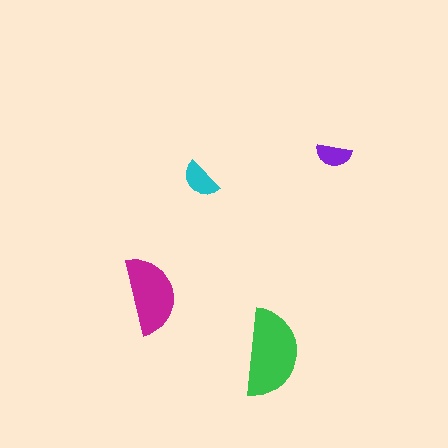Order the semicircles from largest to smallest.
the green one, the magenta one, the cyan one, the purple one.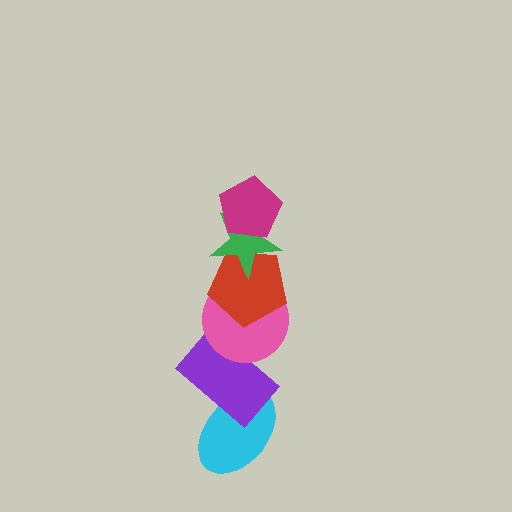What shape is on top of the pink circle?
The red pentagon is on top of the pink circle.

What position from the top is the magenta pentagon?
The magenta pentagon is 1st from the top.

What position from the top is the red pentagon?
The red pentagon is 3rd from the top.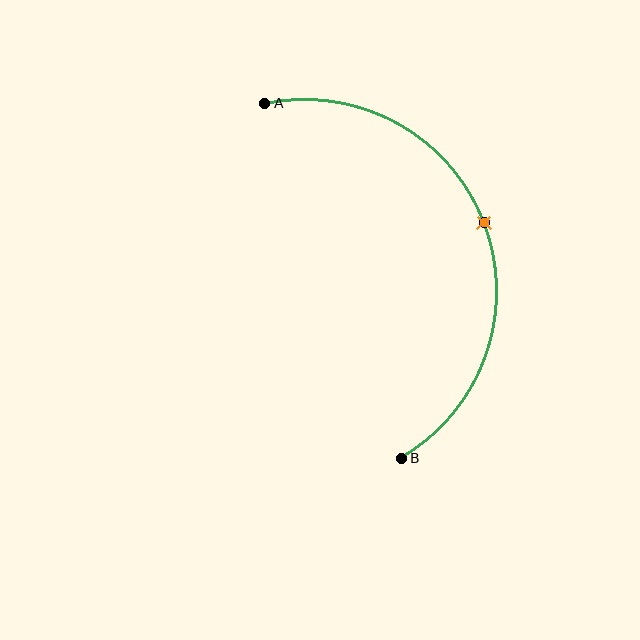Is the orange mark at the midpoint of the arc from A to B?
Yes. The orange mark lies on the arc at equal arc-length from both A and B — it is the arc midpoint.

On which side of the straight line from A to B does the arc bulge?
The arc bulges to the right of the straight line connecting A and B.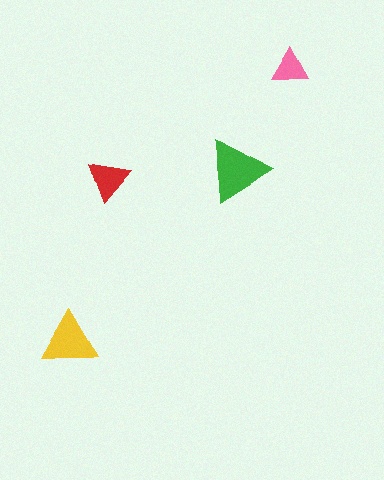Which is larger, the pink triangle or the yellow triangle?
The yellow one.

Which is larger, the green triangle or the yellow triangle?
The green one.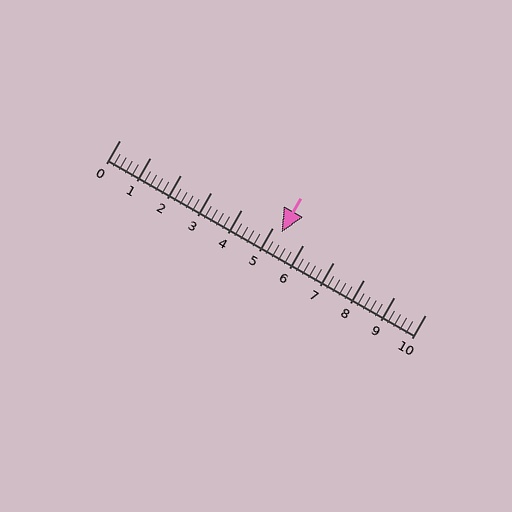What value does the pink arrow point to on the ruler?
The pink arrow points to approximately 5.3.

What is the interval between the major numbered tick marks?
The major tick marks are spaced 1 units apart.